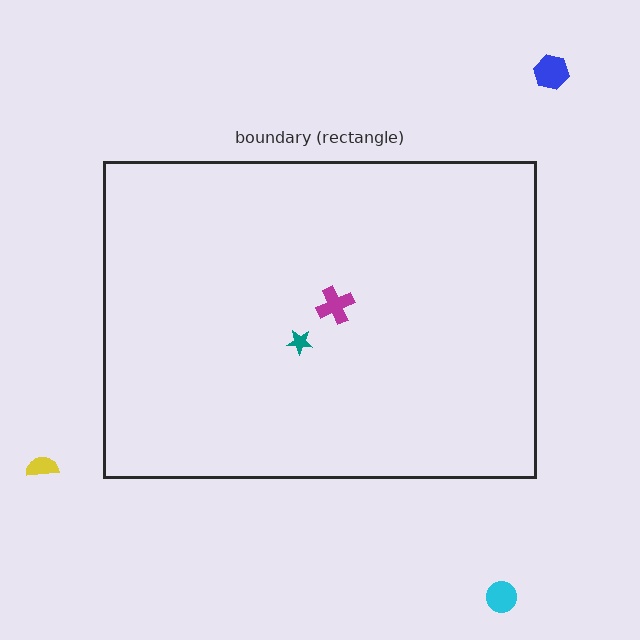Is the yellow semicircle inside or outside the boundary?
Outside.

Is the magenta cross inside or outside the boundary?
Inside.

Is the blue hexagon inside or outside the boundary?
Outside.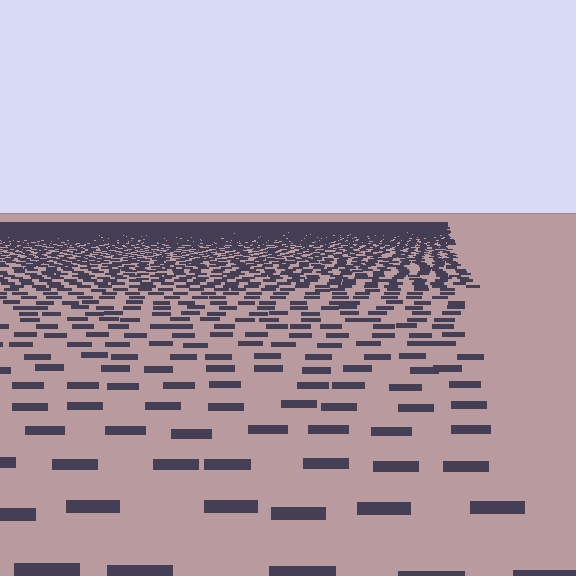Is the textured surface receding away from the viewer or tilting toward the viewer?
The surface is receding away from the viewer. Texture elements get smaller and denser toward the top.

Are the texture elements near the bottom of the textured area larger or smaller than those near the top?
Larger. Near the bottom, elements are closer to the viewer and appear at a bigger on-screen size.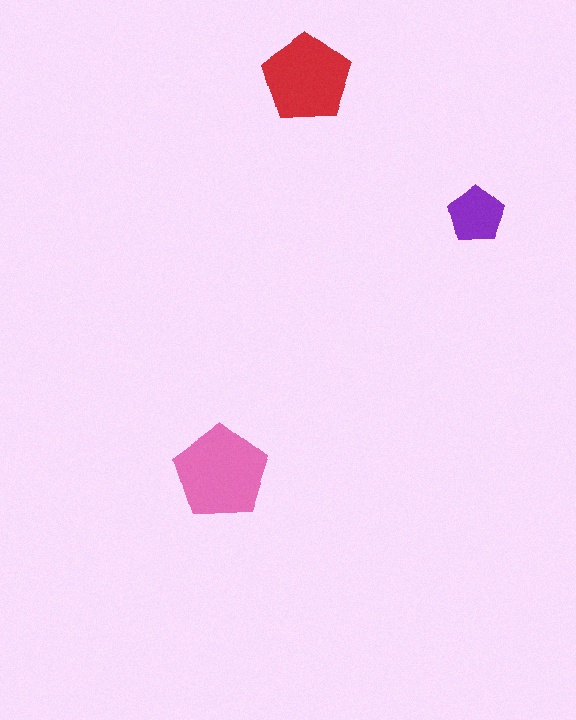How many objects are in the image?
There are 3 objects in the image.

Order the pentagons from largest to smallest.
the pink one, the red one, the purple one.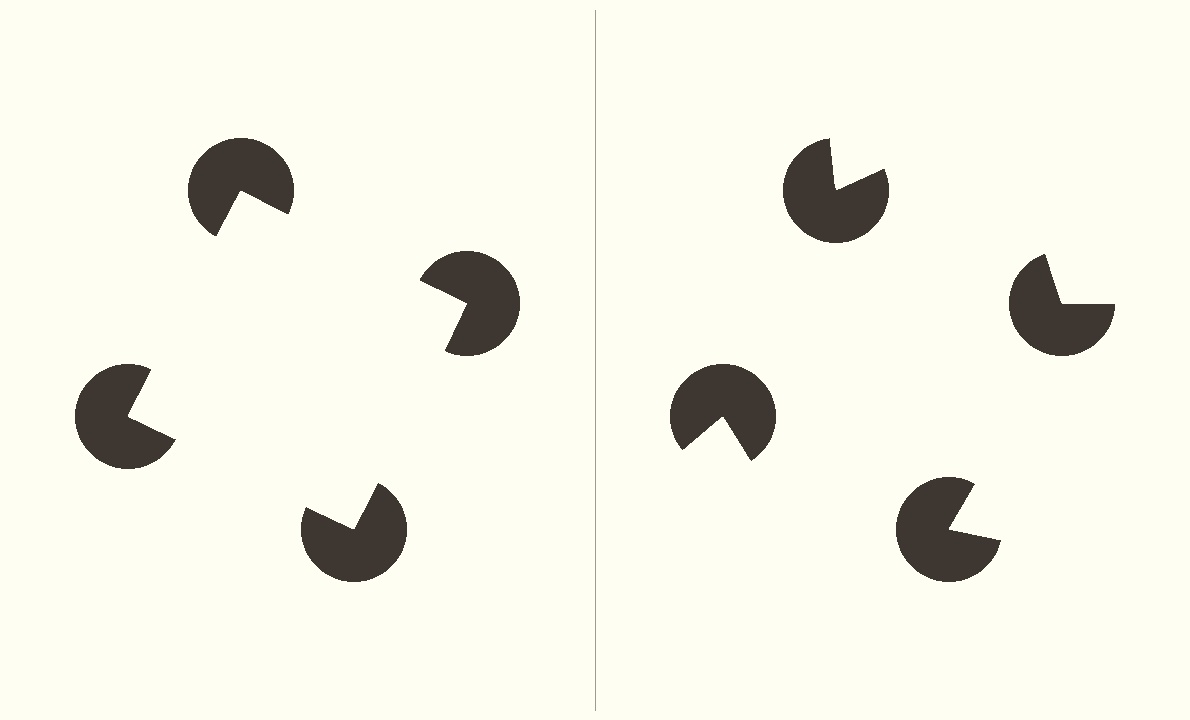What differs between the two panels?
The pac-man discs are positioned identically on both sides; only the wedge orientations differ. On the left they align to a square; on the right they are misaligned.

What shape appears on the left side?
An illusory square.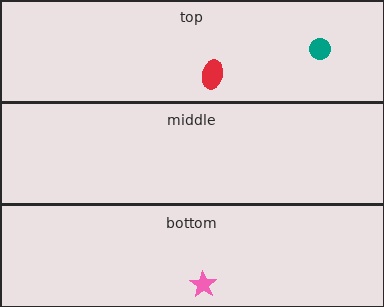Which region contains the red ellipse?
The top region.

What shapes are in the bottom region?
The pink star.